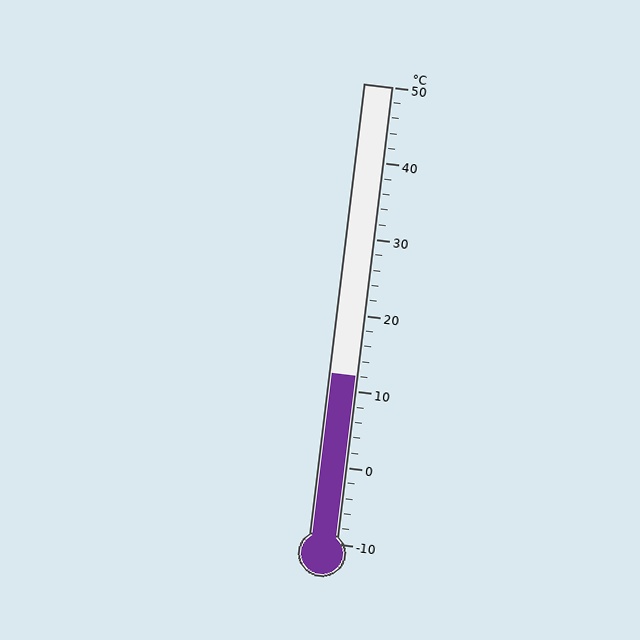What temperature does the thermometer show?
The thermometer shows approximately 12°C.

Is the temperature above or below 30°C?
The temperature is below 30°C.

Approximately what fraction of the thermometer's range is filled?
The thermometer is filled to approximately 35% of its range.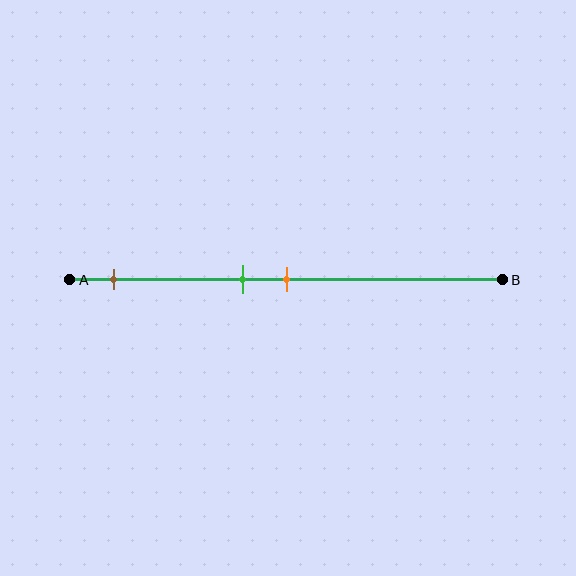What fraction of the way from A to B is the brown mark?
The brown mark is approximately 10% (0.1) of the way from A to B.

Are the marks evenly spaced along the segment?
No, the marks are not evenly spaced.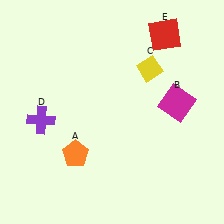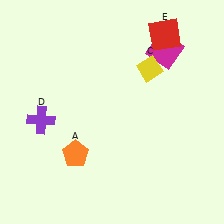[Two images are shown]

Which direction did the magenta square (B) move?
The magenta square (B) moved up.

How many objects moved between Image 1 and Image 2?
1 object moved between the two images.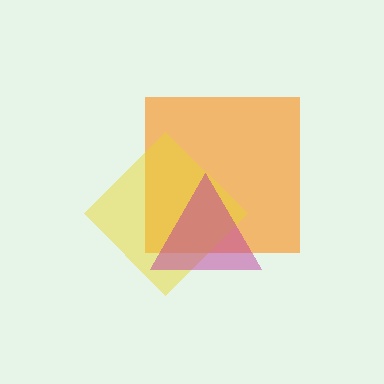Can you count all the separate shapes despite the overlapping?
Yes, there are 3 separate shapes.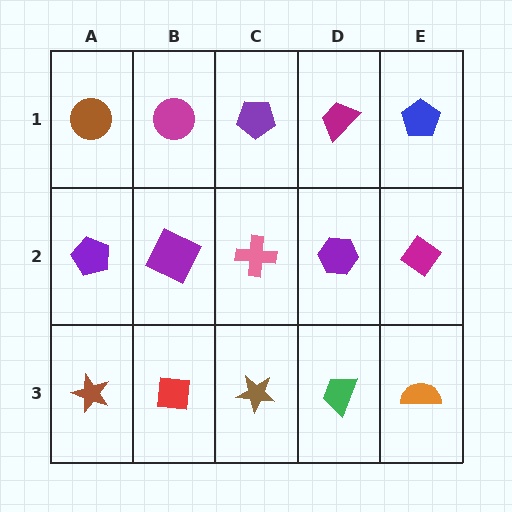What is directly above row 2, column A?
A brown circle.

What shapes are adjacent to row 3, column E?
A magenta diamond (row 2, column E), a green trapezoid (row 3, column D).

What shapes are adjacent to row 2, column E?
A blue pentagon (row 1, column E), an orange semicircle (row 3, column E), a purple hexagon (row 2, column D).